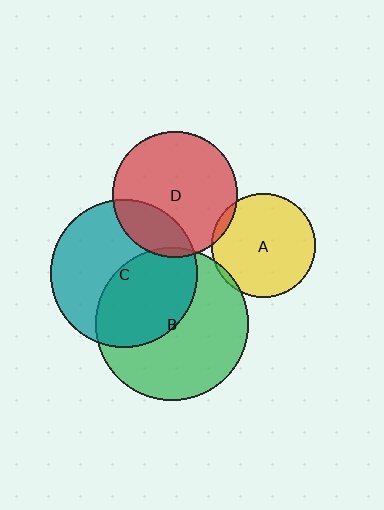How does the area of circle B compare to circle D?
Approximately 1.5 times.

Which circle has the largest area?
Circle B (green).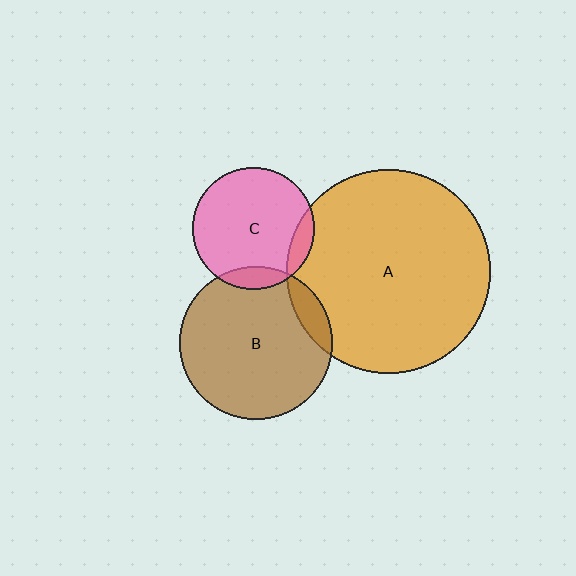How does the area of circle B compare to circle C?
Approximately 1.6 times.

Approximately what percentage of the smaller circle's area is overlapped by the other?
Approximately 10%.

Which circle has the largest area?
Circle A (orange).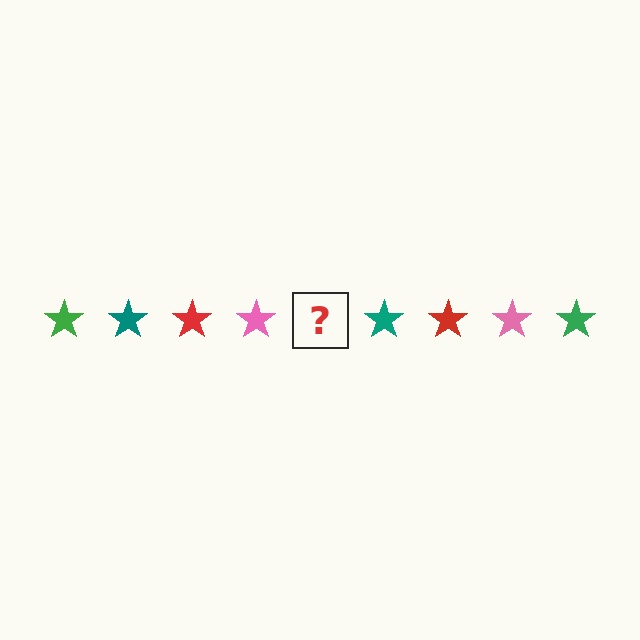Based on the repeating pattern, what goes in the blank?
The blank should be a green star.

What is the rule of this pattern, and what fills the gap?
The rule is that the pattern cycles through green, teal, red, pink stars. The gap should be filled with a green star.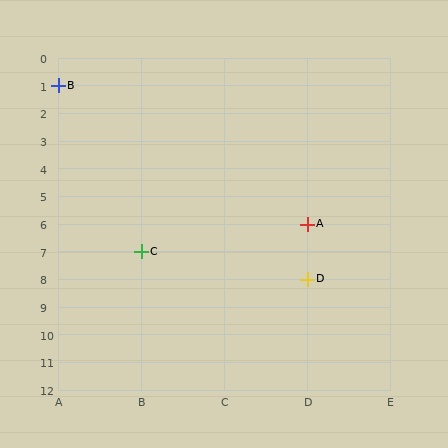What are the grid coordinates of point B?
Point B is at grid coordinates (A, 1).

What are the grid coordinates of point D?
Point D is at grid coordinates (D, 8).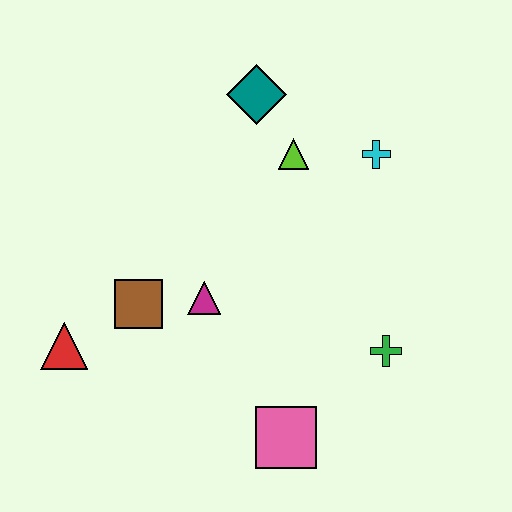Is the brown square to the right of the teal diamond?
No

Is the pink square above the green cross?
No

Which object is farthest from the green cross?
The red triangle is farthest from the green cross.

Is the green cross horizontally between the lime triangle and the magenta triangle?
No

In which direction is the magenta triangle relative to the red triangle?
The magenta triangle is to the right of the red triangle.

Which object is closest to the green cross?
The pink square is closest to the green cross.